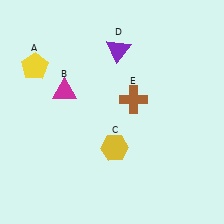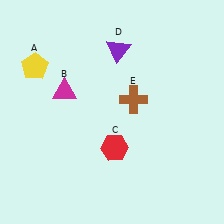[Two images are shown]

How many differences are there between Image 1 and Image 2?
There is 1 difference between the two images.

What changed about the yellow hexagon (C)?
In Image 1, C is yellow. In Image 2, it changed to red.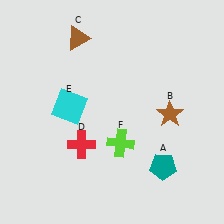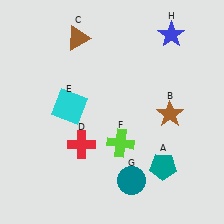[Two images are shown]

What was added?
A teal circle (G), a blue star (H) were added in Image 2.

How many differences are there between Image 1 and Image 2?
There are 2 differences between the two images.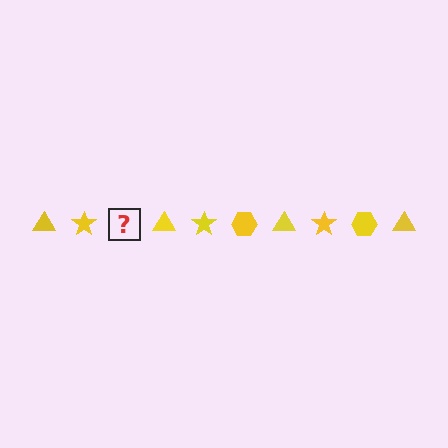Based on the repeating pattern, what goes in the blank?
The blank should be a yellow hexagon.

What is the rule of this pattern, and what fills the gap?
The rule is that the pattern cycles through triangle, star, hexagon shapes in yellow. The gap should be filled with a yellow hexagon.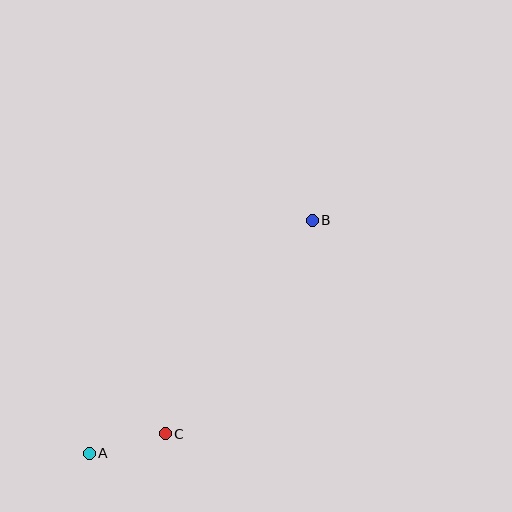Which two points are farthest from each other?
Points A and B are farthest from each other.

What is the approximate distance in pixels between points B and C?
The distance between B and C is approximately 260 pixels.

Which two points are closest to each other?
Points A and C are closest to each other.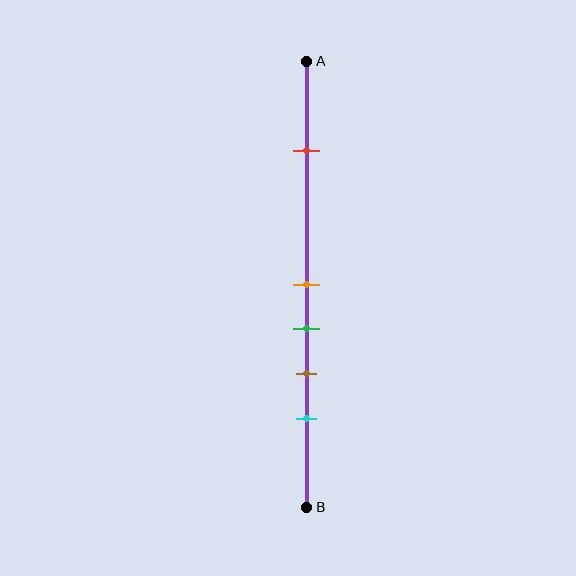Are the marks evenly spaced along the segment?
No, the marks are not evenly spaced.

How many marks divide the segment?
There are 5 marks dividing the segment.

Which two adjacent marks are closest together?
The orange and green marks are the closest adjacent pair.